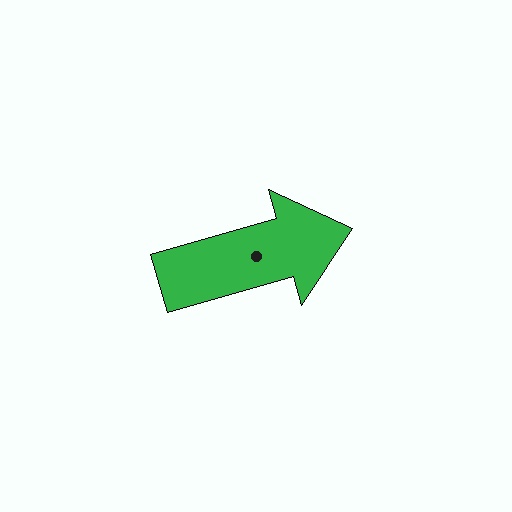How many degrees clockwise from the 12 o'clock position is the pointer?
Approximately 74 degrees.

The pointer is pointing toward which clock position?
Roughly 2 o'clock.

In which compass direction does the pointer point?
East.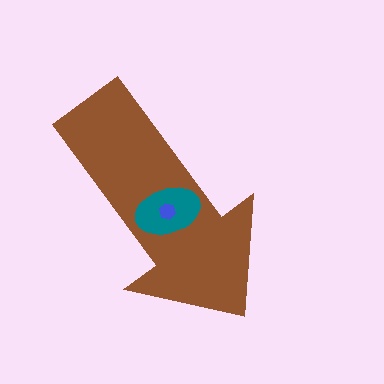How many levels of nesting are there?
3.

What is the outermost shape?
The brown arrow.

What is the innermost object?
The blue hexagon.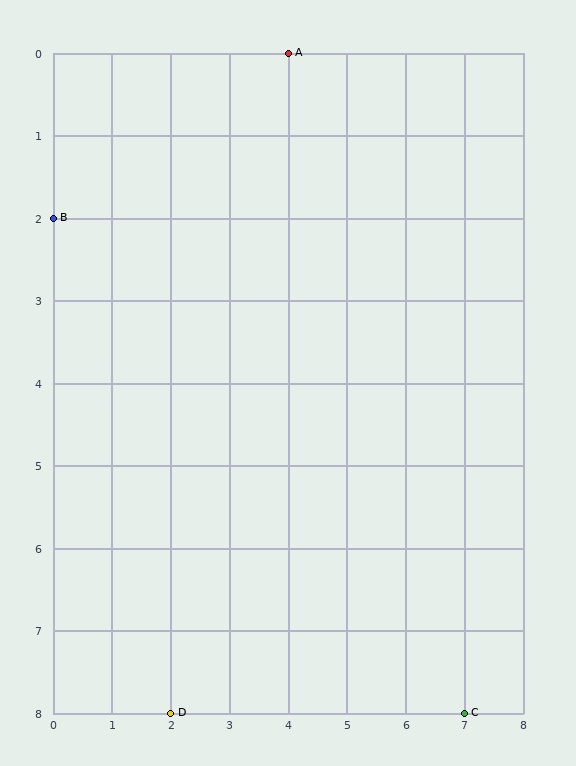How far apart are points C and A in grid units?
Points C and A are 3 columns and 8 rows apart (about 8.5 grid units diagonally).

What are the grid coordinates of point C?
Point C is at grid coordinates (7, 8).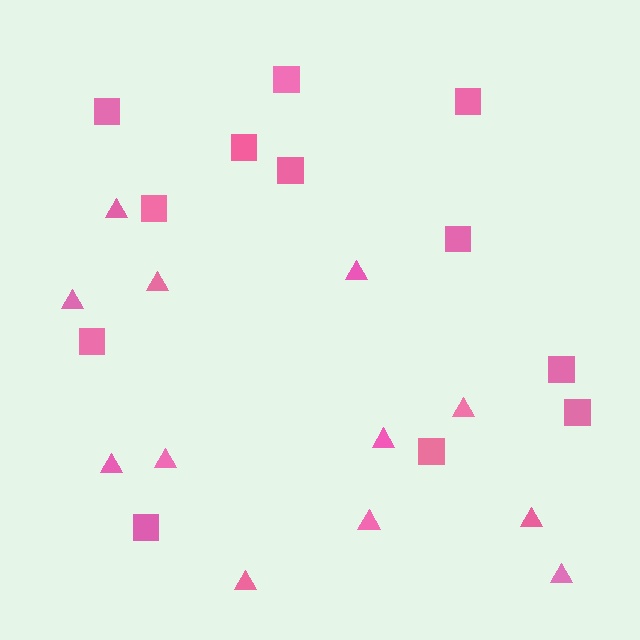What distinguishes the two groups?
There are 2 groups: one group of squares (12) and one group of triangles (12).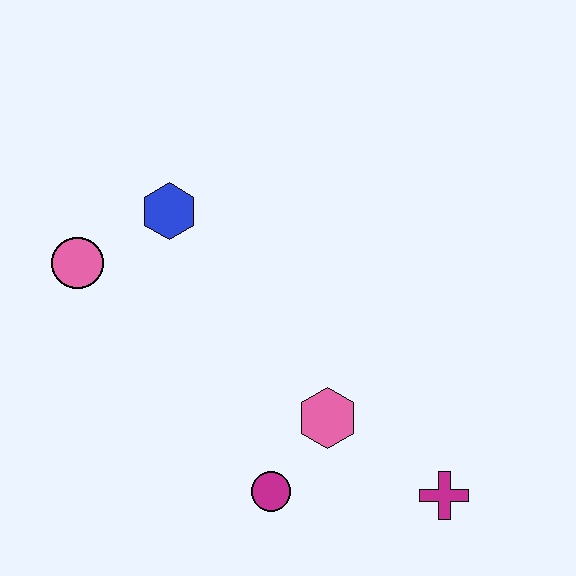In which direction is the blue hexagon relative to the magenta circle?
The blue hexagon is above the magenta circle.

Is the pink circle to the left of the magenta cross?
Yes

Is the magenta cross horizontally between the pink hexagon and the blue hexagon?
No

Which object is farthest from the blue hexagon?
The magenta cross is farthest from the blue hexagon.